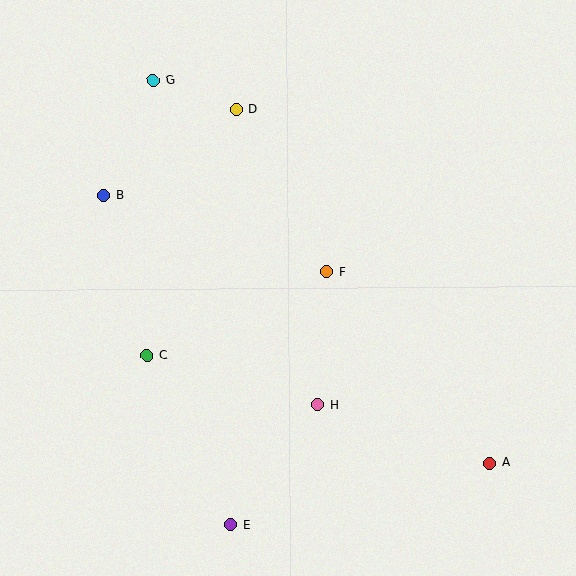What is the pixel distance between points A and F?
The distance between A and F is 252 pixels.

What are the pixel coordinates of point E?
Point E is at (230, 525).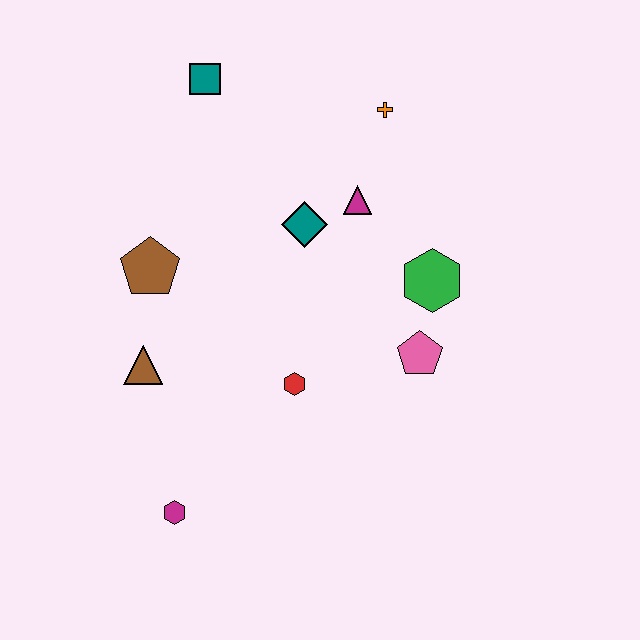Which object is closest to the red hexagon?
The pink pentagon is closest to the red hexagon.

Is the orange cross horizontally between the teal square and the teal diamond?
No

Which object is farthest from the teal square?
The magenta hexagon is farthest from the teal square.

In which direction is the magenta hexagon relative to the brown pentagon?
The magenta hexagon is below the brown pentagon.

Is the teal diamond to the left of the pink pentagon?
Yes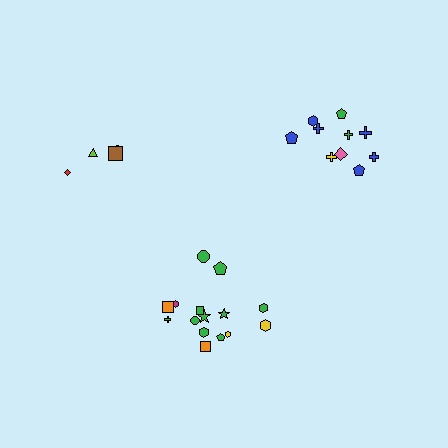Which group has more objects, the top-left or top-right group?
The top-right group.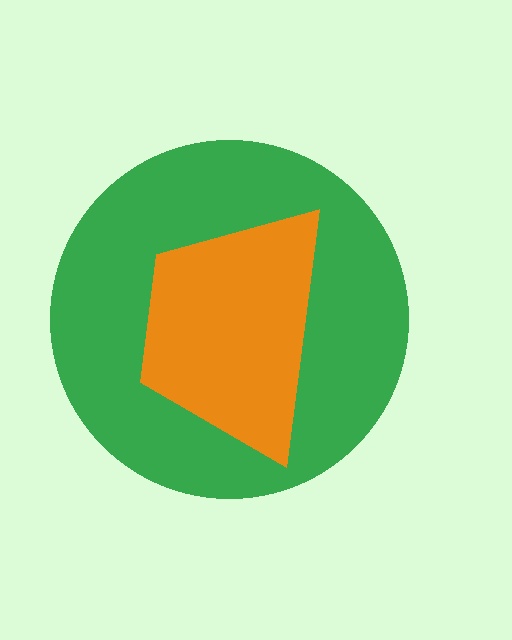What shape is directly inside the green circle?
The orange trapezoid.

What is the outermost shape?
The green circle.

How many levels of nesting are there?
2.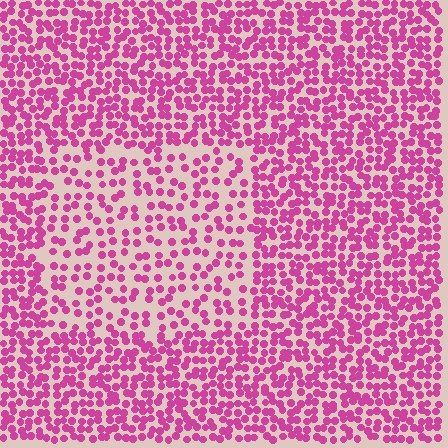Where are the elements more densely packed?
The elements are more densely packed outside the rectangle boundary.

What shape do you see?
I see a rectangle.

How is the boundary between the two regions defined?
The boundary is defined by a change in element density (approximately 1.9x ratio). All elements are the same color, size, and shape.